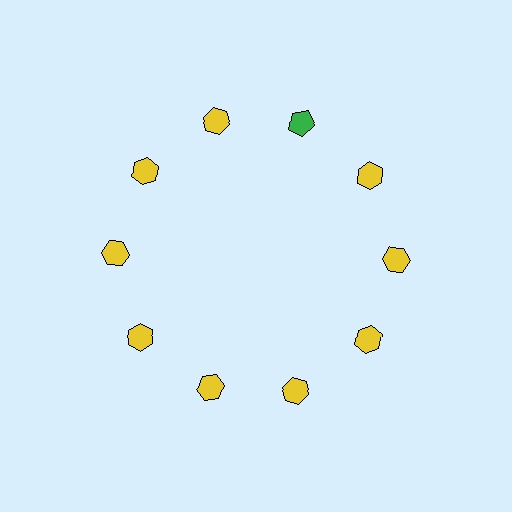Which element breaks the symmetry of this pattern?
The green pentagon at roughly the 1 o'clock position breaks the symmetry. All other shapes are yellow hexagons.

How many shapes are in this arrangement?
There are 10 shapes arranged in a ring pattern.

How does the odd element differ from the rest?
It differs in both color (green instead of yellow) and shape (pentagon instead of hexagon).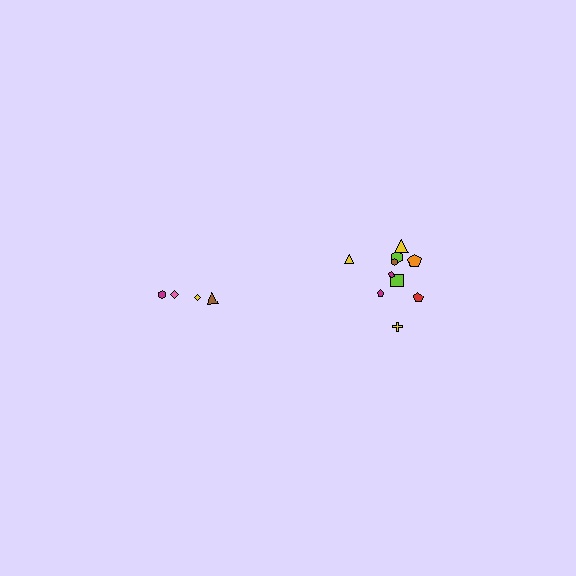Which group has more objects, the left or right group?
The right group.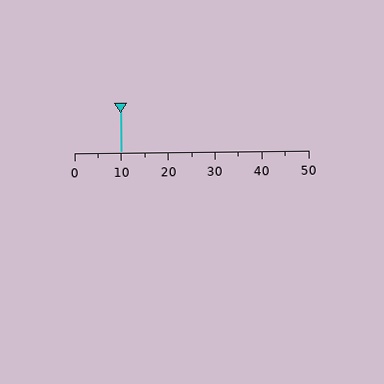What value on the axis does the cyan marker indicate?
The marker indicates approximately 10.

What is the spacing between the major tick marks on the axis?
The major ticks are spaced 10 apart.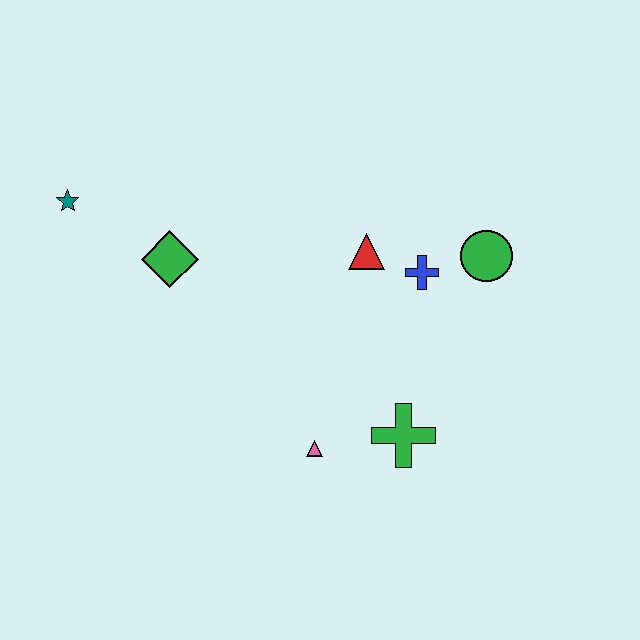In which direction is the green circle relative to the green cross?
The green circle is above the green cross.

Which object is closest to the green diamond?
The teal star is closest to the green diamond.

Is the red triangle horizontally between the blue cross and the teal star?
Yes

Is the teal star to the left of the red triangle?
Yes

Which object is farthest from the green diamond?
The green circle is farthest from the green diamond.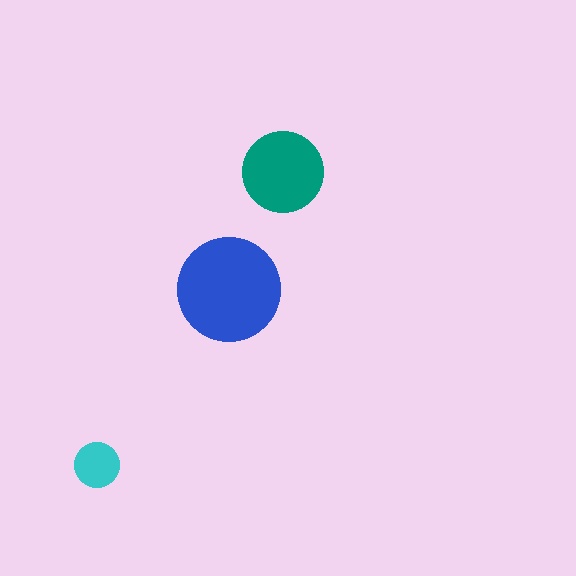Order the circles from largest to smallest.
the blue one, the teal one, the cyan one.